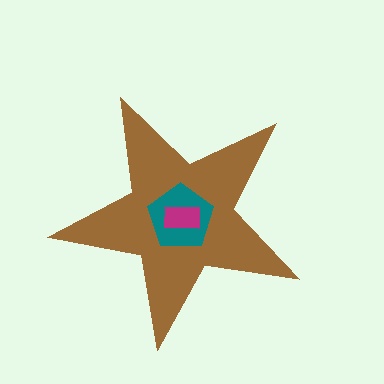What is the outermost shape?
The brown star.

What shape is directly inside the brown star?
The teal pentagon.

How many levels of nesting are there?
3.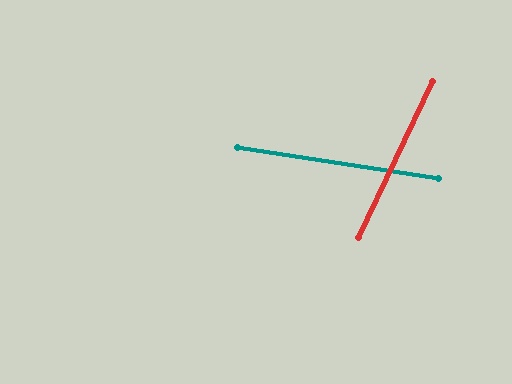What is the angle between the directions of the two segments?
Approximately 73 degrees.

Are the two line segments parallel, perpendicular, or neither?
Neither parallel nor perpendicular — they differ by about 73°.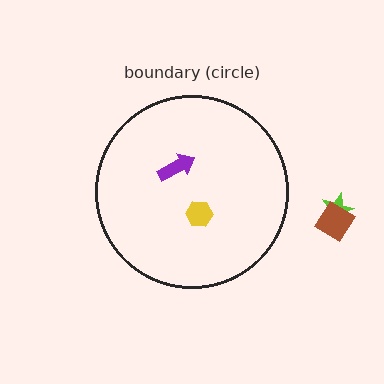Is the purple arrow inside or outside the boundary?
Inside.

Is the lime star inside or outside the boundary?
Outside.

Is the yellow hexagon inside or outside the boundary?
Inside.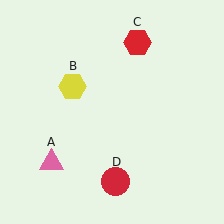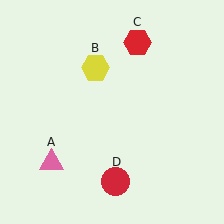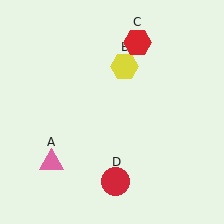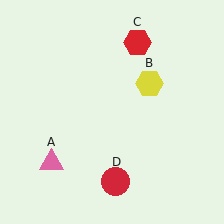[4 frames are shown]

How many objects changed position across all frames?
1 object changed position: yellow hexagon (object B).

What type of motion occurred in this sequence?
The yellow hexagon (object B) rotated clockwise around the center of the scene.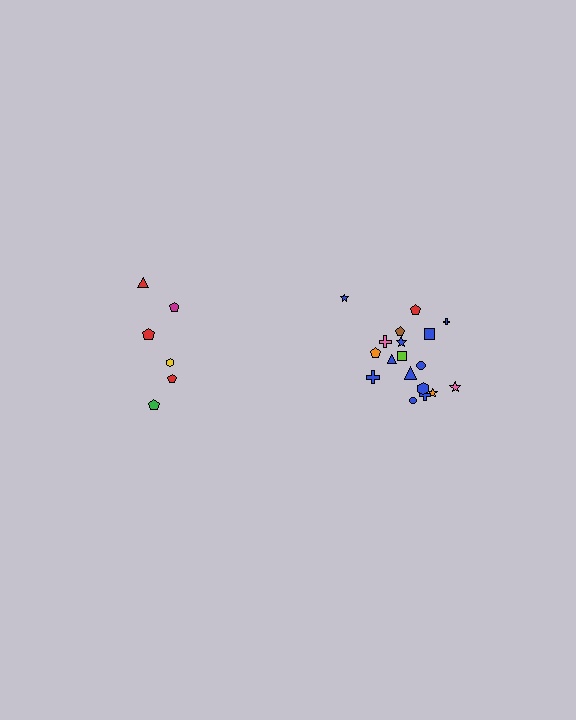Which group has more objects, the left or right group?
The right group.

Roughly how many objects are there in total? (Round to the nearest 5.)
Roughly 25 objects in total.